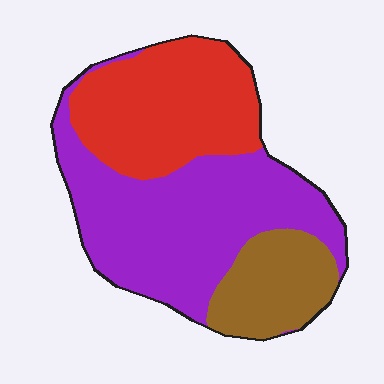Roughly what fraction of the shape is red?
Red takes up about one third (1/3) of the shape.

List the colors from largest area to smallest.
From largest to smallest: purple, red, brown.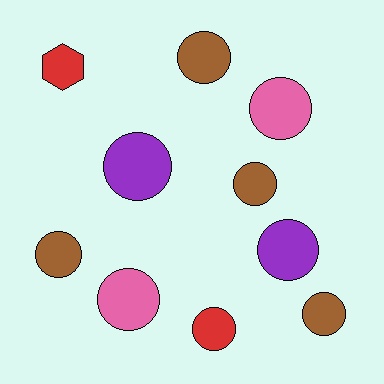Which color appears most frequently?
Brown, with 4 objects.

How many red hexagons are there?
There is 1 red hexagon.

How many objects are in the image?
There are 10 objects.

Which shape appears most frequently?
Circle, with 9 objects.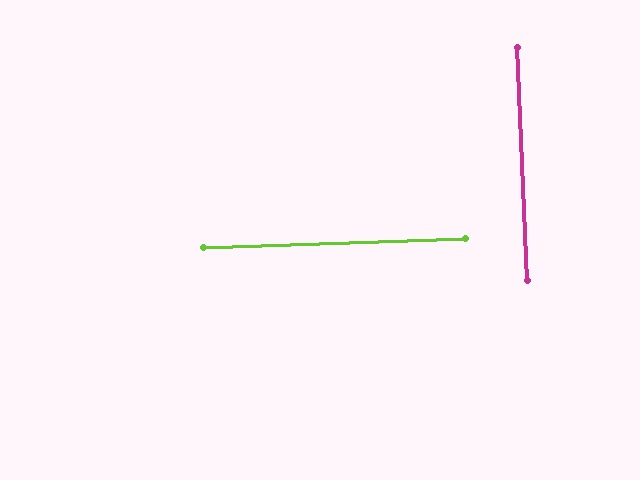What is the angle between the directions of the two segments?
Approximately 90 degrees.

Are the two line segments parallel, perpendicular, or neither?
Perpendicular — they meet at approximately 90°.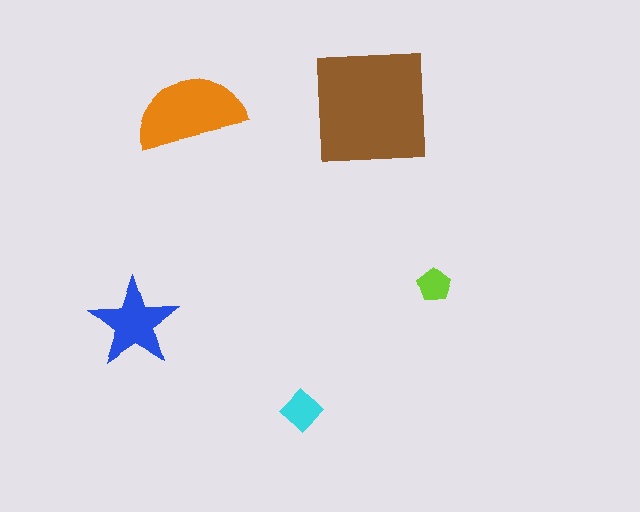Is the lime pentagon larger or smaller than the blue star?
Smaller.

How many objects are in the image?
There are 5 objects in the image.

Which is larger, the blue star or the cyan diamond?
The blue star.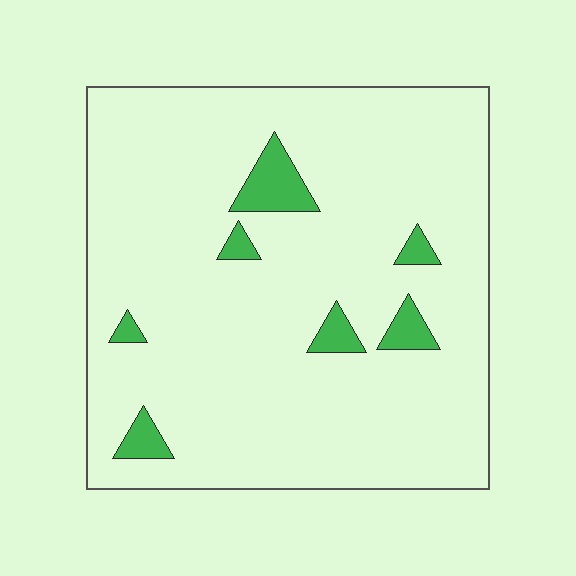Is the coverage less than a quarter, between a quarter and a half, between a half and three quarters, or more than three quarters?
Less than a quarter.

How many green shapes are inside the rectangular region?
7.